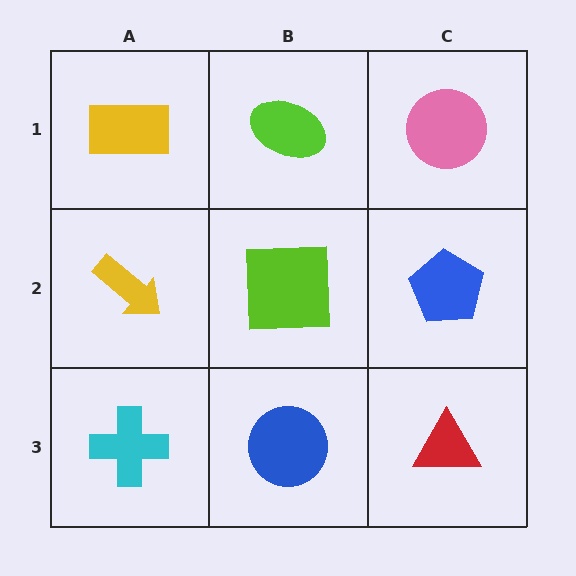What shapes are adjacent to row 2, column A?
A yellow rectangle (row 1, column A), a cyan cross (row 3, column A), a lime square (row 2, column B).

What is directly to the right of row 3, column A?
A blue circle.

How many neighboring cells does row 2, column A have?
3.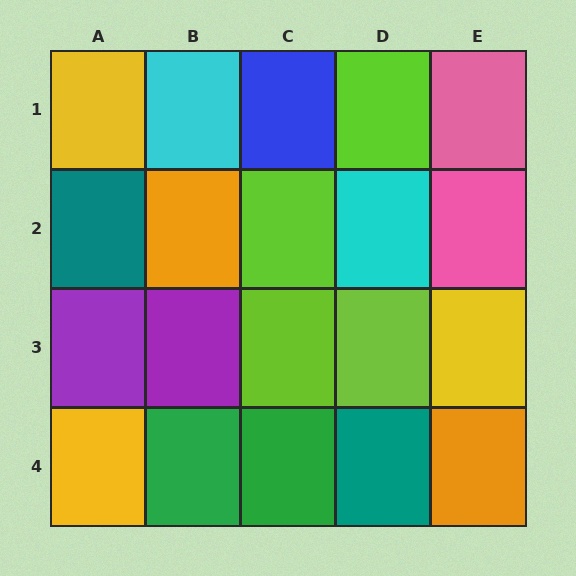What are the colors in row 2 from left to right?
Teal, orange, lime, cyan, pink.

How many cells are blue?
1 cell is blue.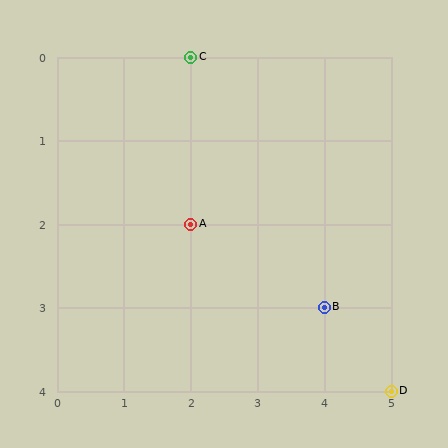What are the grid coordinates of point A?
Point A is at grid coordinates (2, 2).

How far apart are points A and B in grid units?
Points A and B are 2 columns and 1 row apart (about 2.2 grid units diagonally).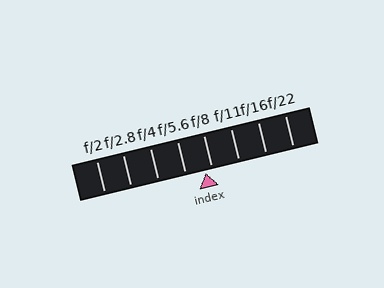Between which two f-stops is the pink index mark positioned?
The index mark is between f/5.6 and f/8.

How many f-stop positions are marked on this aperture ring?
There are 8 f-stop positions marked.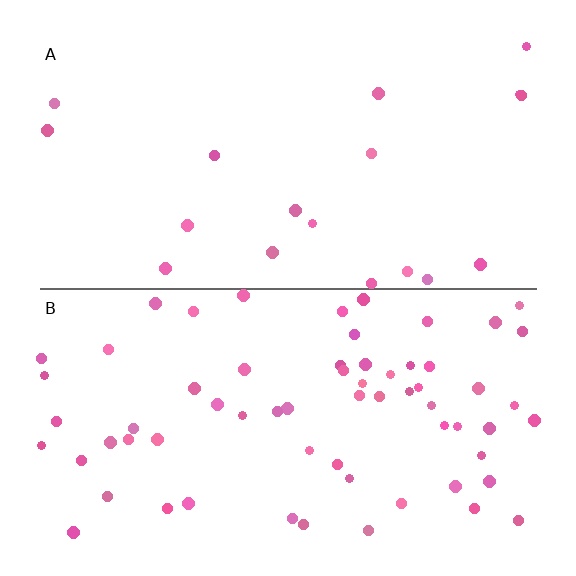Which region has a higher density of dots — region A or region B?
B (the bottom).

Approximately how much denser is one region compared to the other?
Approximately 3.6× — region B over region A.